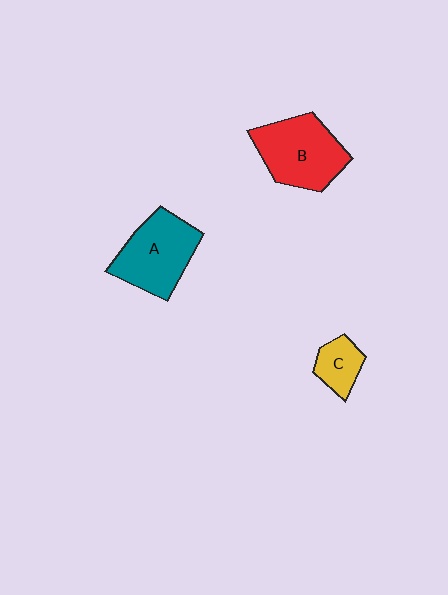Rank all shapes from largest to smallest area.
From largest to smallest: B (red), A (teal), C (yellow).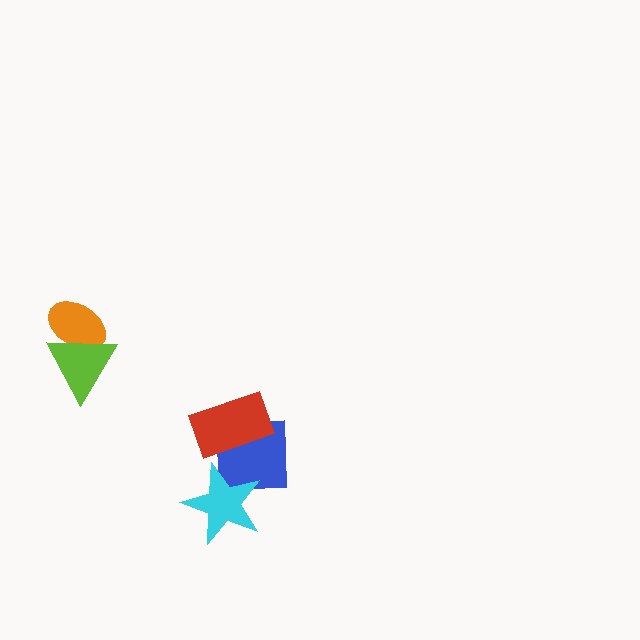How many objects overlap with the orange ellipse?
1 object overlaps with the orange ellipse.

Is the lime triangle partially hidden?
No, no other shape covers it.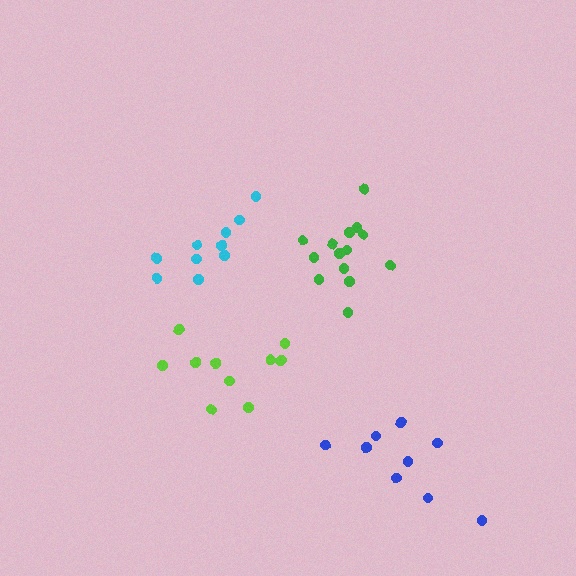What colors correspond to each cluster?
The clusters are colored: cyan, lime, green, blue.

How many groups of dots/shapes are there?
There are 4 groups.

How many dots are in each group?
Group 1: 10 dots, Group 2: 10 dots, Group 3: 14 dots, Group 4: 9 dots (43 total).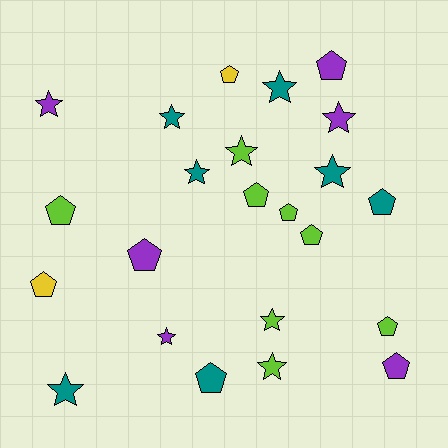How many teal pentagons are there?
There are 2 teal pentagons.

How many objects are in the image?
There are 23 objects.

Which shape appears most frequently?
Pentagon, with 12 objects.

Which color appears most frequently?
Lime, with 8 objects.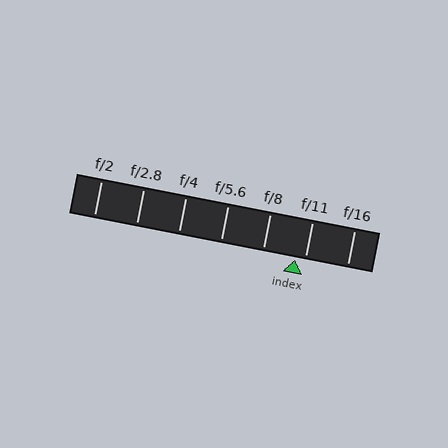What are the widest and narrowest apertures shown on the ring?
The widest aperture shown is f/2 and the narrowest is f/16.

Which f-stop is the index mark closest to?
The index mark is closest to f/11.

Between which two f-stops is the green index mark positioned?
The index mark is between f/8 and f/11.